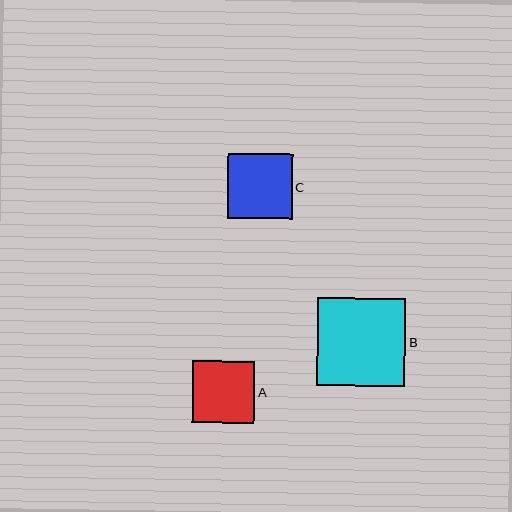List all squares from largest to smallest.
From largest to smallest: B, C, A.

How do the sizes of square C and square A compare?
Square C and square A are approximately the same size.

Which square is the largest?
Square B is the largest with a size of approximately 88 pixels.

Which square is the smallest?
Square A is the smallest with a size of approximately 62 pixels.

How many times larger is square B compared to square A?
Square B is approximately 1.4 times the size of square A.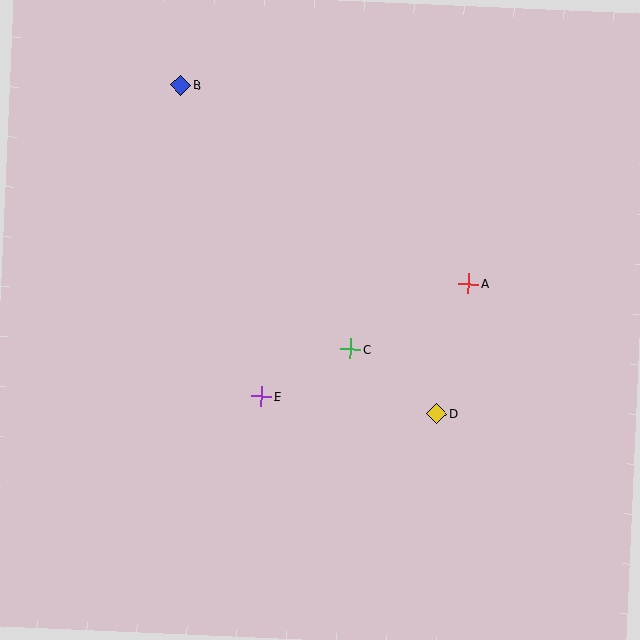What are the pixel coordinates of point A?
Point A is at (468, 284).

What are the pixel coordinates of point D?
Point D is at (437, 414).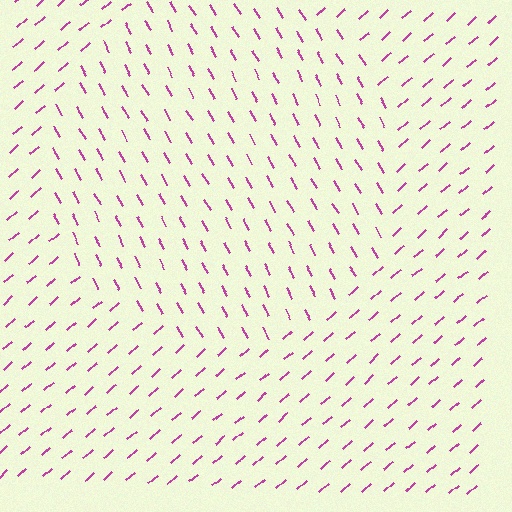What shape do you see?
I see a circle.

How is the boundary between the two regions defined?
The boundary is defined purely by a change in line orientation (approximately 78 degrees difference). All lines are the same color and thickness.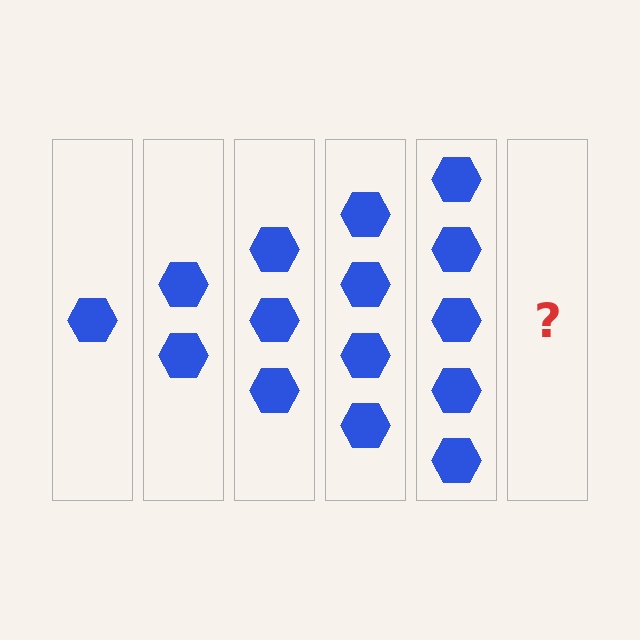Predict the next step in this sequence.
The next step is 6 hexagons.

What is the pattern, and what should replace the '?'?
The pattern is that each step adds one more hexagon. The '?' should be 6 hexagons.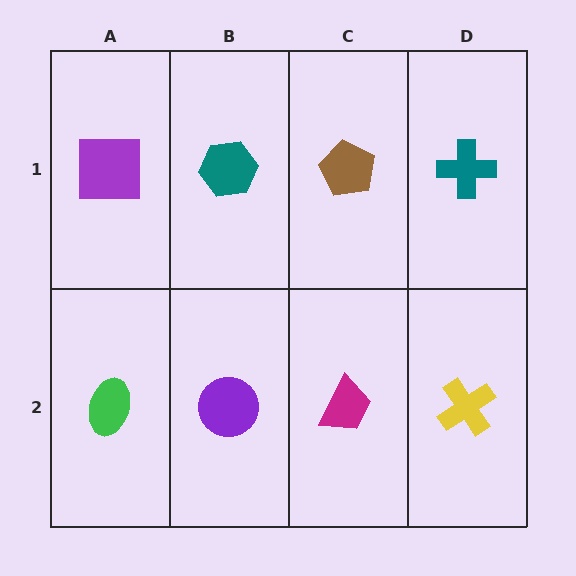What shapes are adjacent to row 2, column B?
A teal hexagon (row 1, column B), a green ellipse (row 2, column A), a magenta trapezoid (row 2, column C).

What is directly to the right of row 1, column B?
A brown pentagon.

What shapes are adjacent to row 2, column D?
A teal cross (row 1, column D), a magenta trapezoid (row 2, column C).